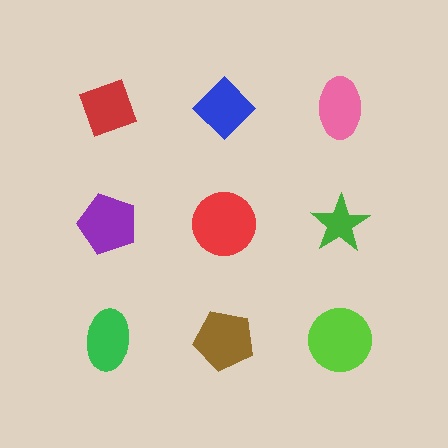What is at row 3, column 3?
A lime circle.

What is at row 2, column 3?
A green star.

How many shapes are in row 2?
3 shapes.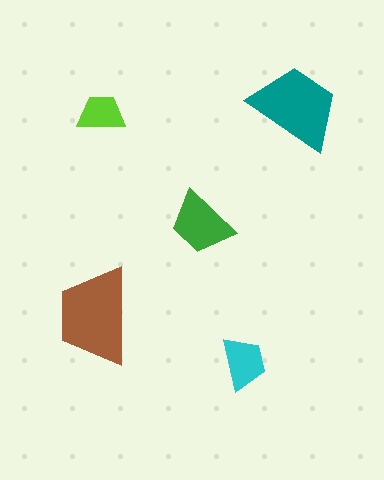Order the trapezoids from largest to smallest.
the brown one, the teal one, the green one, the cyan one, the lime one.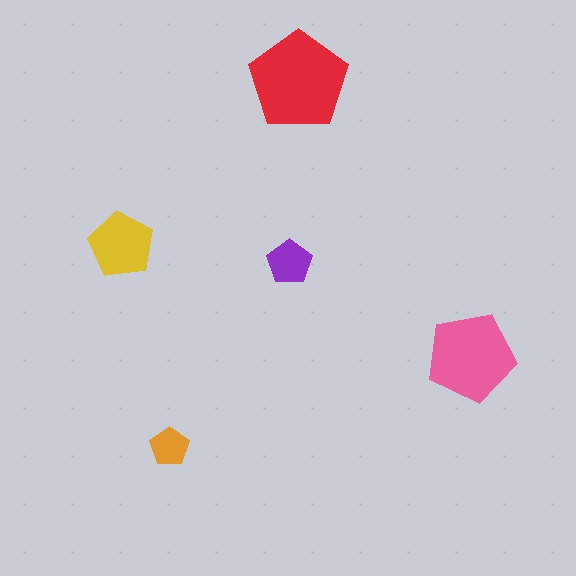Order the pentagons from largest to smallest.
the red one, the pink one, the yellow one, the purple one, the orange one.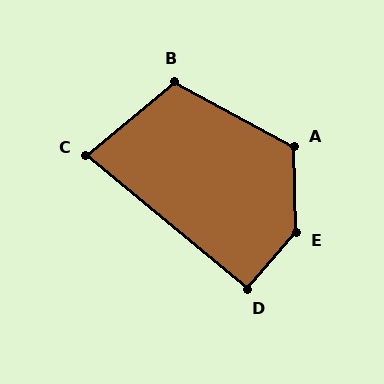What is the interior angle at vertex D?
Approximately 91 degrees (approximately right).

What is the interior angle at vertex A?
Approximately 120 degrees (obtuse).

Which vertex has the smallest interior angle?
C, at approximately 80 degrees.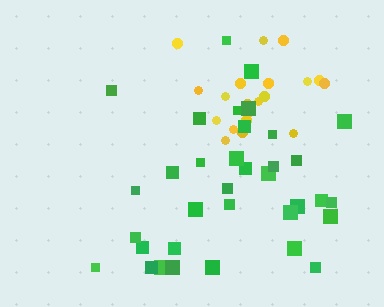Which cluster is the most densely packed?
Yellow.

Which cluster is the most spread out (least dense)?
Green.